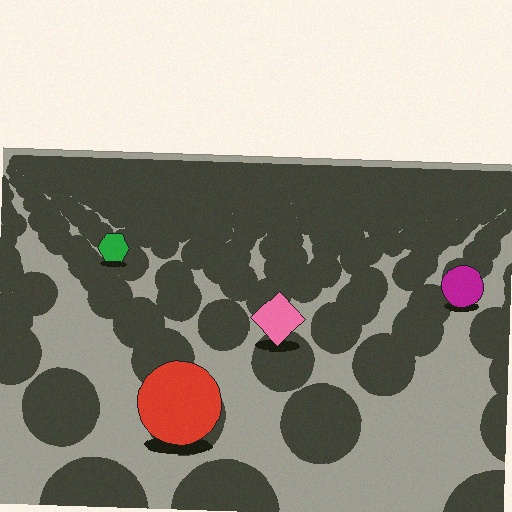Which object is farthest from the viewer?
The green hexagon is farthest from the viewer. It appears smaller and the ground texture around it is denser.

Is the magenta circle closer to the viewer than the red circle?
No. The red circle is closer — you can tell from the texture gradient: the ground texture is coarser near it.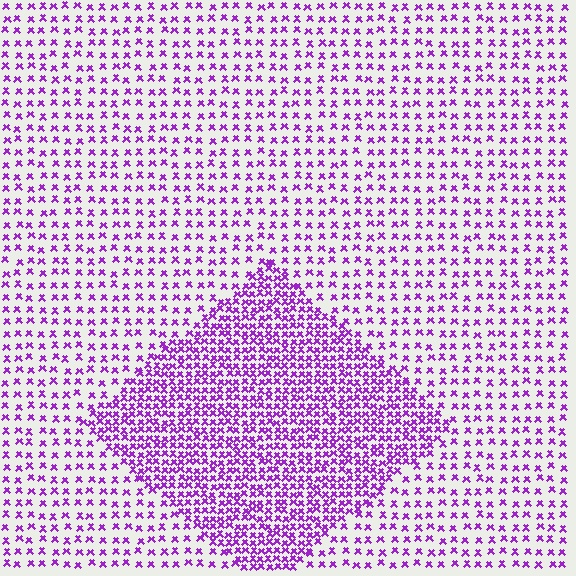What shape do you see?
I see a diamond.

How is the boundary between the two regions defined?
The boundary is defined by a change in element density (approximately 2.3x ratio). All elements are the same color, size, and shape.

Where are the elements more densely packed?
The elements are more densely packed inside the diamond boundary.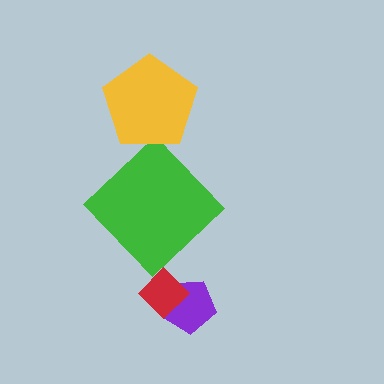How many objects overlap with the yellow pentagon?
0 objects overlap with the yellow pentagon.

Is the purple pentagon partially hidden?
Yes, it is partially covered by another shape.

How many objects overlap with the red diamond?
1 object overlaps with the red diamond.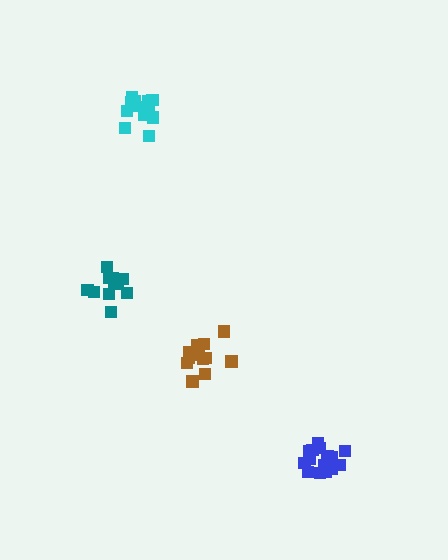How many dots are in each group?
Group 1: 14 dots, Group 2: 14 dots, Group 3: 11 dots, Group 4: 16 dots (55 total).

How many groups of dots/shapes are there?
There are 4 groups.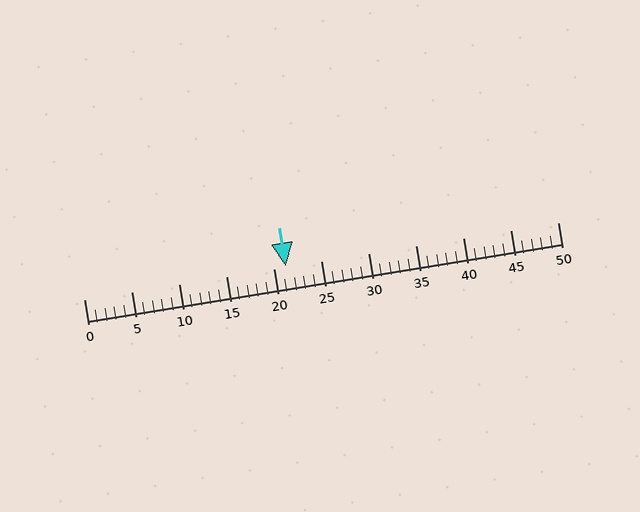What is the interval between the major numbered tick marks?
The major tick marks are spaced 5 units apart.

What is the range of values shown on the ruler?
The ruler shows values from 0 to 50.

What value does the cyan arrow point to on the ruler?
The cyan arrow points to approximately 21.